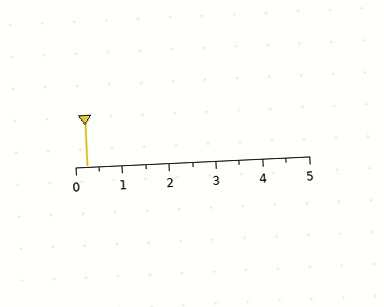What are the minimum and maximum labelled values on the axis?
The axis runs from 0 to 5.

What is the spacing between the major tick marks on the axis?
The major ticks are spaced 1 apart.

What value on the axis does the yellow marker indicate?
The marker indicates approximately 0.2.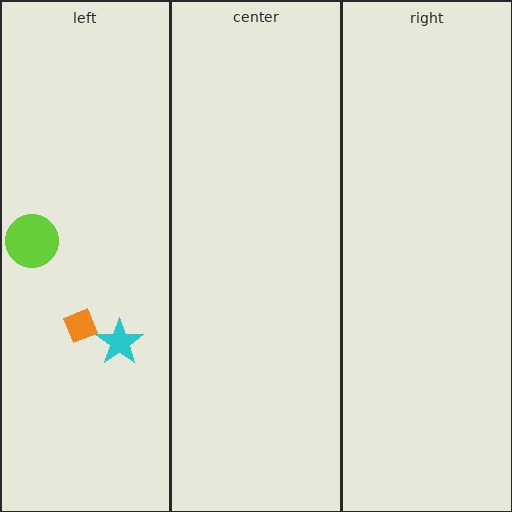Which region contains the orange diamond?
The left region.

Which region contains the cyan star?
The left region.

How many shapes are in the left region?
3.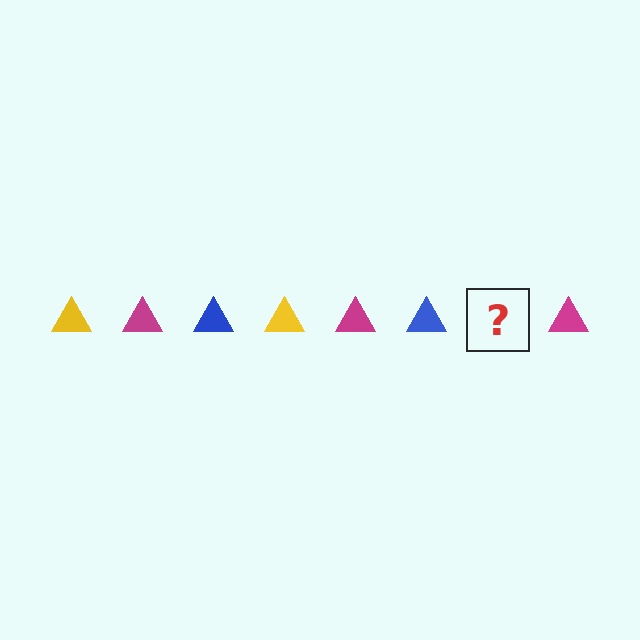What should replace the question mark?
The question mark should be replaced with a yellow triangle.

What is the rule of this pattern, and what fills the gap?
The rule is that the pattern cycles through yellow, magenta, blue triangles. The gap should be filled with a yellow triangle.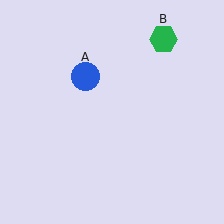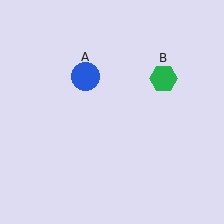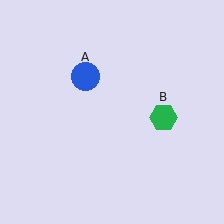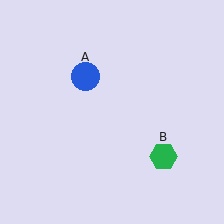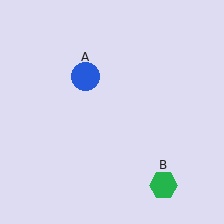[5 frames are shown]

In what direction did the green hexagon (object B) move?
The green hexagon (object B) moved down.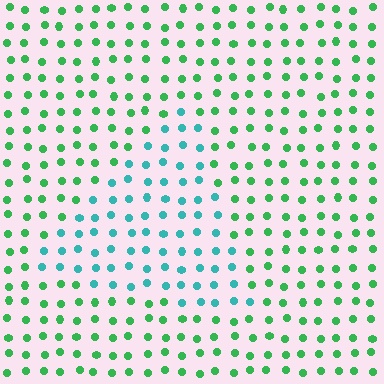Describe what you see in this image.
The image is filled with small green elements in a uniform arrangement. A triangle-shaped region is visible where the elements are tinted to a slightly different hue, forming a subtle color boundary.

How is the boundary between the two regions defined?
The boundary is defined purely by a slight shift in hue (about 45 degrees). Spacing, size, and orientation are identical on both sides.